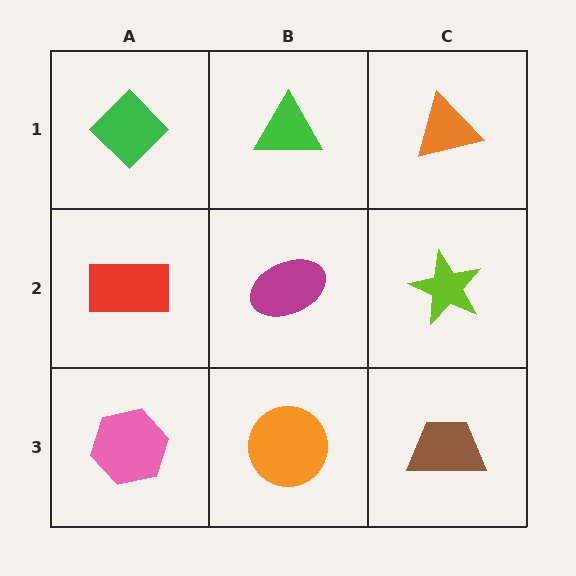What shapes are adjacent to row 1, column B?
A magenta ellipse (row 2, column B), a green diamond (row 1, column A), an orange triangle (row 1, column C).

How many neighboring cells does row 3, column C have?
2.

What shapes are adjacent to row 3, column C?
A lime star (row 2, column C), an orange circle (row 3, column B).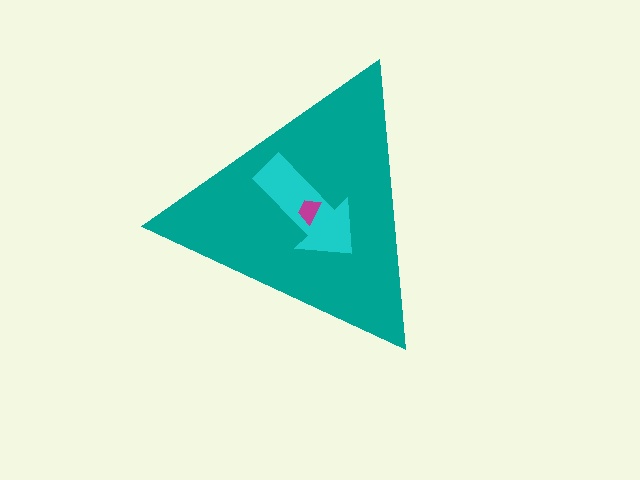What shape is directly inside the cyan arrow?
The magenta trapezoid.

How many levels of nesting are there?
3.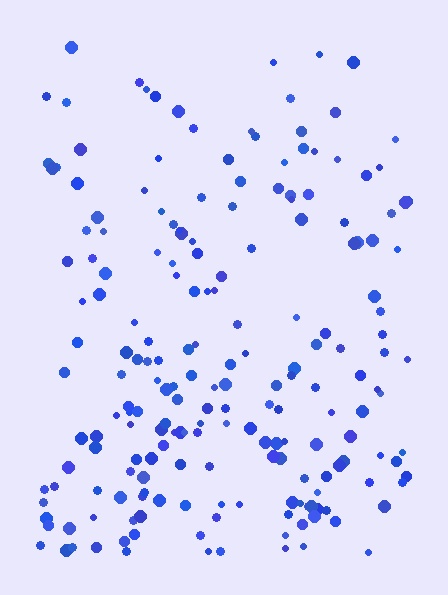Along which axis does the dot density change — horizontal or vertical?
Vertical.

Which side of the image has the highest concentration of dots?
The bottom.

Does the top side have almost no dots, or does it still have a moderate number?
Still a moderate number, just noticeably fewer than the bottom.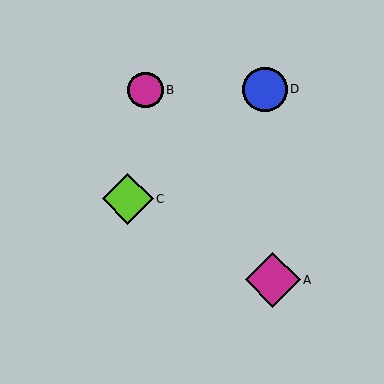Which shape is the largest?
The magenta diamond (labeled A) is the largest.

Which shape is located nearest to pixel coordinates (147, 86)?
The magenta circle (labeled B) at (146, 90) is nearest to that location.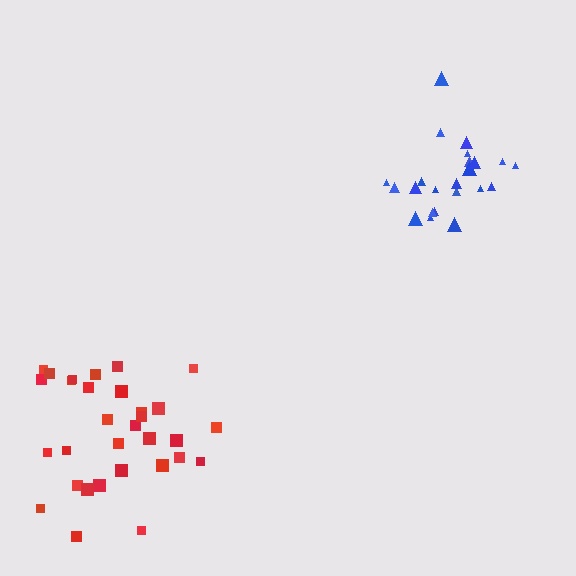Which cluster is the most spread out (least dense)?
Red.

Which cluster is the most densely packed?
Blue.